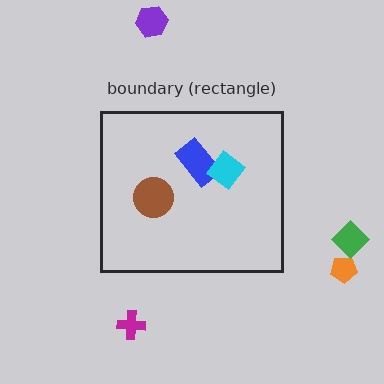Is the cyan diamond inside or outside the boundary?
Inside.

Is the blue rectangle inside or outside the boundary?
Inside.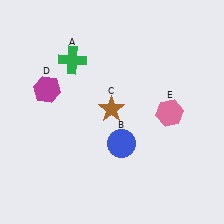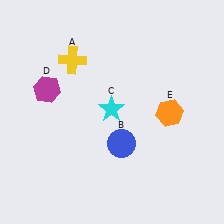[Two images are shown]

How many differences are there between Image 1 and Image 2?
There are 3 differences between the two images.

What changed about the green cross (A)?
In Image 1, A is green. In Image 2, it changed to yellow.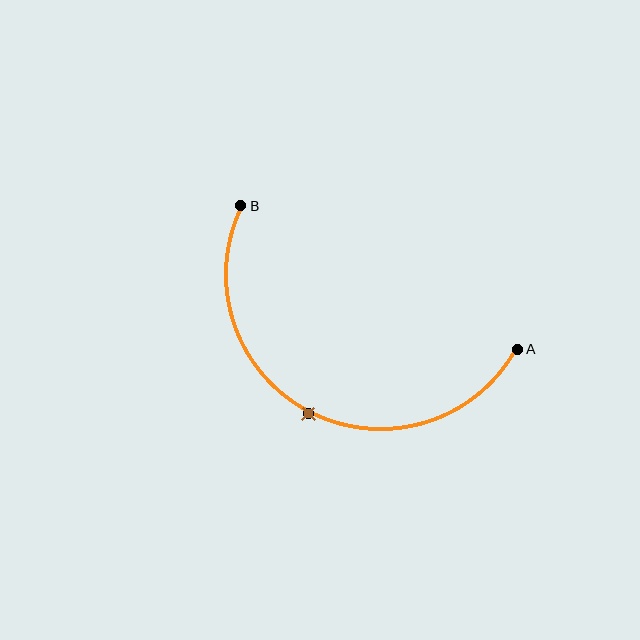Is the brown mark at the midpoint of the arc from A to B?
Yes. The brown mark lies on the arc at equal arc-length from both A and B — it is the arc midpoint.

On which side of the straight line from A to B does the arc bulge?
The arc bulges below the straight line connecting A and B.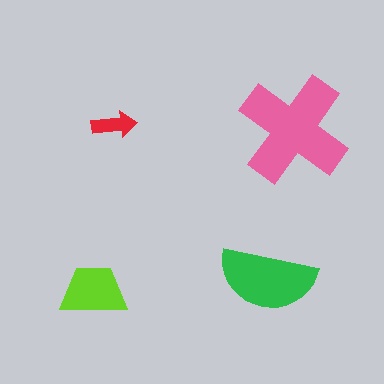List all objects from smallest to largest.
The red arrow, the lime trapezoid, the green semicircle, the pink cross.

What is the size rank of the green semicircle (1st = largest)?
2nd.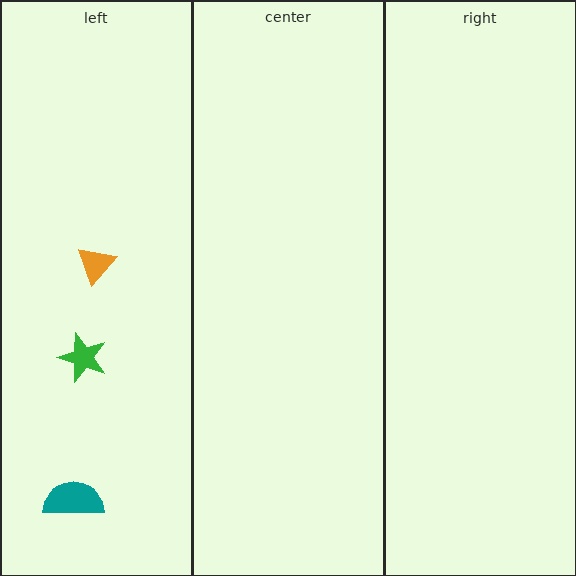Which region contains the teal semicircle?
The left region.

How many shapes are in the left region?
3.